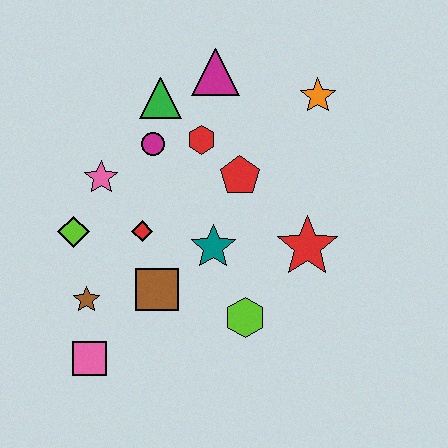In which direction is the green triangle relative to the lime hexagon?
The green triangle is above the lime hexagon.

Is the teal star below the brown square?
No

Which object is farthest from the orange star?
The pink square is farthest from the orange star.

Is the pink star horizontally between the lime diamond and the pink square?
No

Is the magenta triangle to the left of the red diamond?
No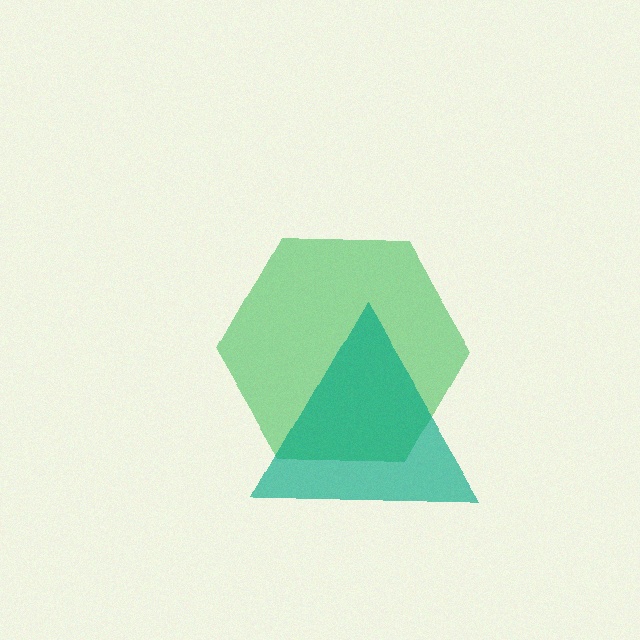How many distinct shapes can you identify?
There are 2 distinct shapes: a green hexagon, a teal triangle.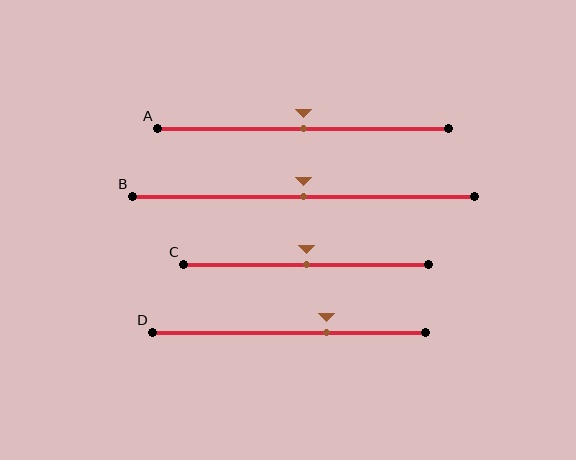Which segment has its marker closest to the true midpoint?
Segment A has its marker closest to the true midpoint.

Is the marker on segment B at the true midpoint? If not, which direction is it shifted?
Yes, the marker on segment B is at the true midpoint.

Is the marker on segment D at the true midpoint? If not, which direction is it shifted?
No, the marker on segment D is shifted to the right by about 14% of the segment length.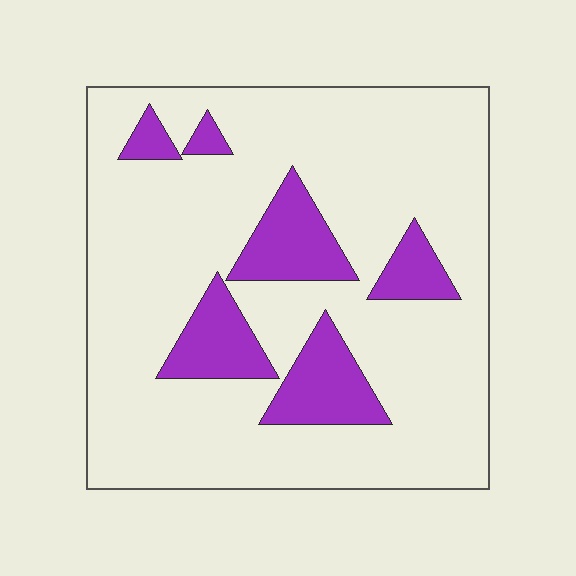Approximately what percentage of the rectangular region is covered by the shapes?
Approximately 20%.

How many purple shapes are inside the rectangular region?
6.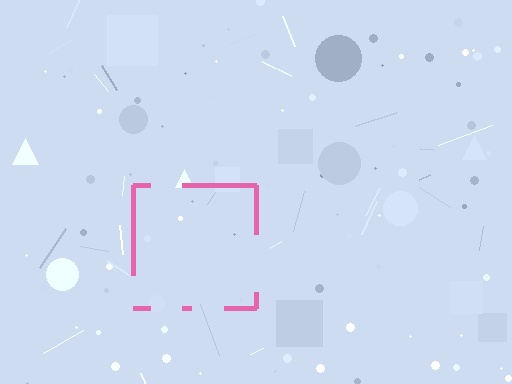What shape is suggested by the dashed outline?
The dashed outline suggests a square.